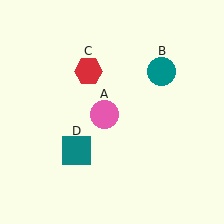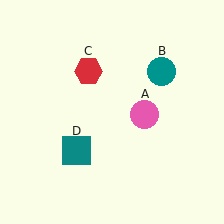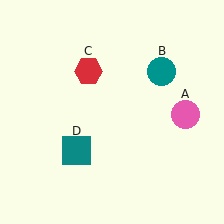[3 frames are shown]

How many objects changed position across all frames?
1 object changed position: pink circle (object A).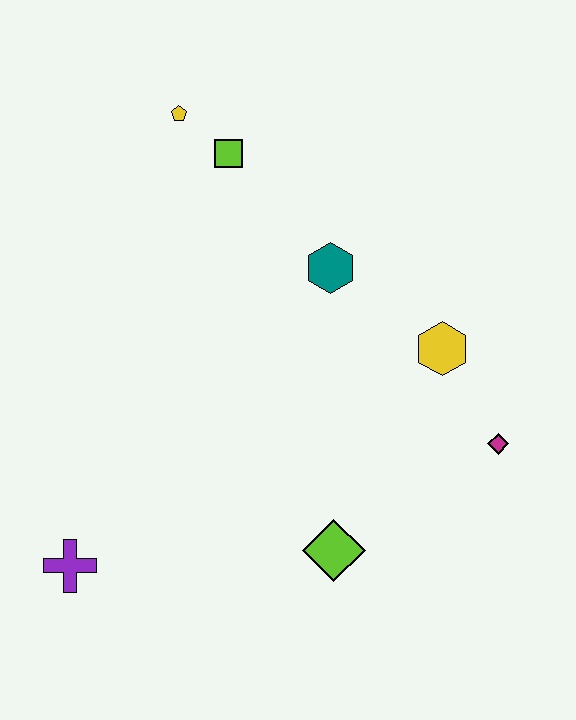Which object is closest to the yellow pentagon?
The lime square is closest to the yellow pentagon.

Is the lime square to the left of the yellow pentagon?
No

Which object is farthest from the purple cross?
The yellow pentagon is farthest from the purple cross.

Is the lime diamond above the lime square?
No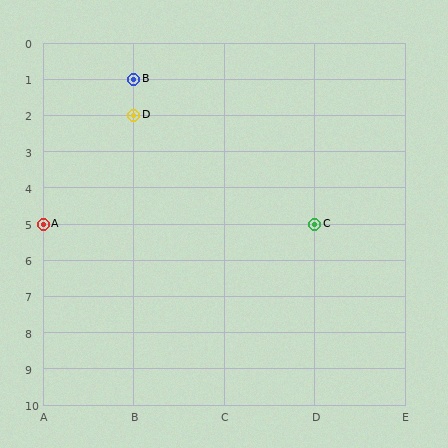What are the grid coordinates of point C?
Point C is at grid coordinates (D, 5).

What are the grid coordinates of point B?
Point B is at grid coordinates (B, 1).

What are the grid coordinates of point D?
Point D is at grid coordinates (B, 2).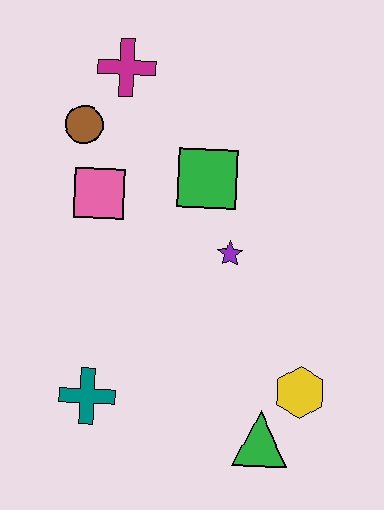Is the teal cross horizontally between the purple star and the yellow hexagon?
No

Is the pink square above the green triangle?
Yes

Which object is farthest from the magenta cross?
The green triangle is farthest from the magenta cross.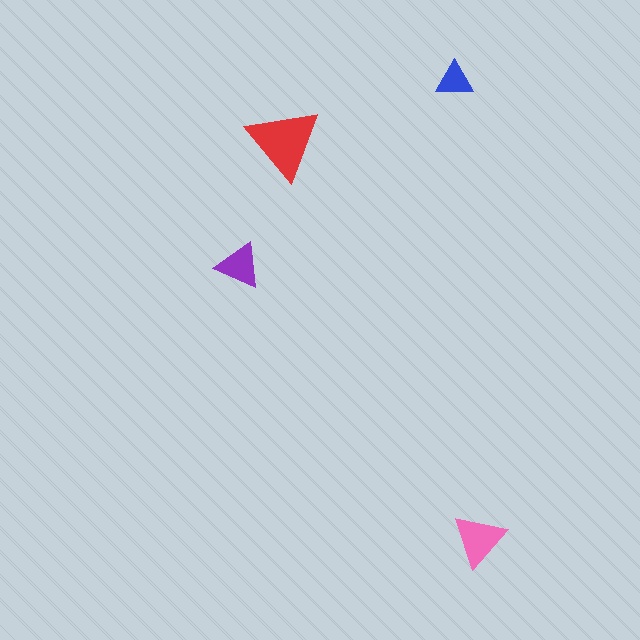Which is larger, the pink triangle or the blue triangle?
The pink one.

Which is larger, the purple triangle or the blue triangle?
The purple one.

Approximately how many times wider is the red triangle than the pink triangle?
About 1.5 times wider.